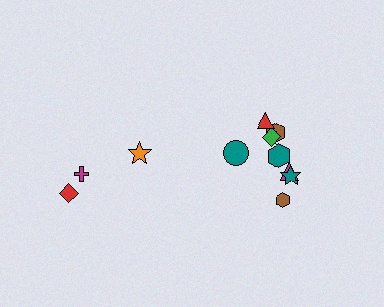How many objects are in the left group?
There are 3 objects.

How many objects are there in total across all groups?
There are 11 objects.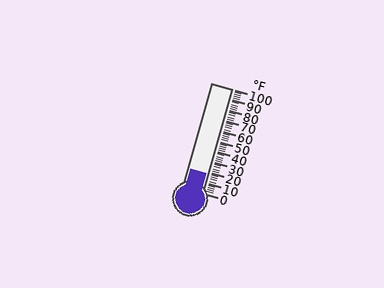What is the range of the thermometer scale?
The thermometer scale ranges from 0°F to 100°F.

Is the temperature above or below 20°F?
The temperature is below 20°F.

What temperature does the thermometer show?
The thermometer shows approximately 18°F.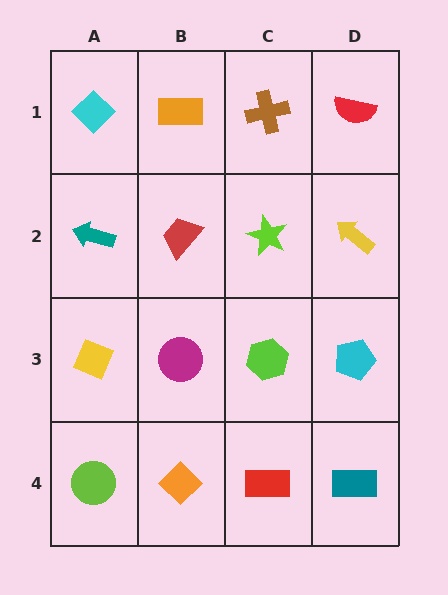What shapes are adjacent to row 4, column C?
A lime hexagon (row 3, column C), an orange diamond (row 4, column B), a teal rectangle (row 4, column D).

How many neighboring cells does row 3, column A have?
3.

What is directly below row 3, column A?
A lime circle.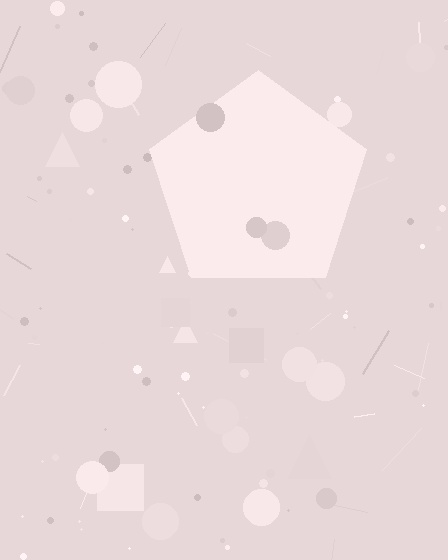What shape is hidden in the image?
A pentagon is hidden in the image.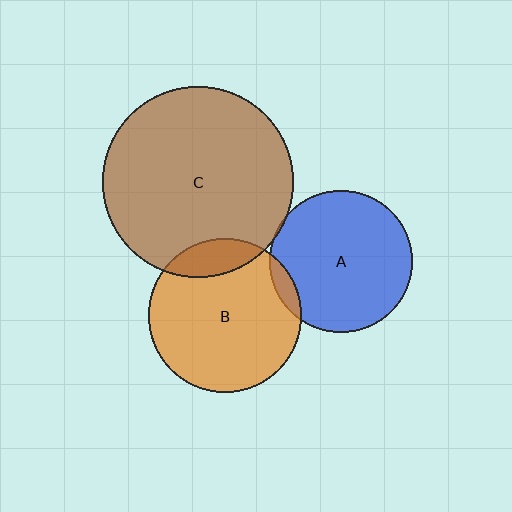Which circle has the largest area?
Circle C (brown).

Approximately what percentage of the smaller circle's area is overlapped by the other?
Approximately 5%.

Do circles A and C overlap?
Yes.